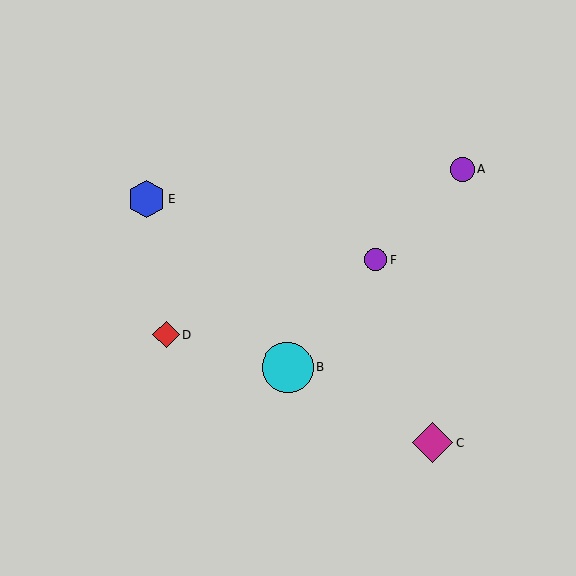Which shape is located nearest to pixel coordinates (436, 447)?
The magenta diamond (labeled C) at (433, 443) is nearest to that location.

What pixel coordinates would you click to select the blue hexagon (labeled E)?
Click at (147, 199) to select the blue hexagon E.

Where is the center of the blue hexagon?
The center of the blue hexagon is at (147, 199).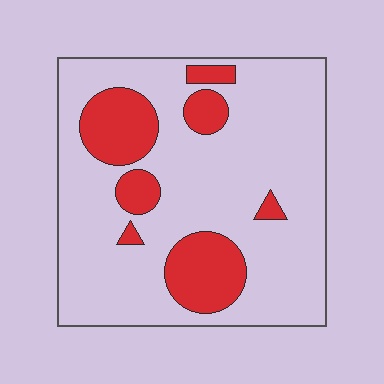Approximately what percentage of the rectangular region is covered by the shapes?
Approximately 20%.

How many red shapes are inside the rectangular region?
7.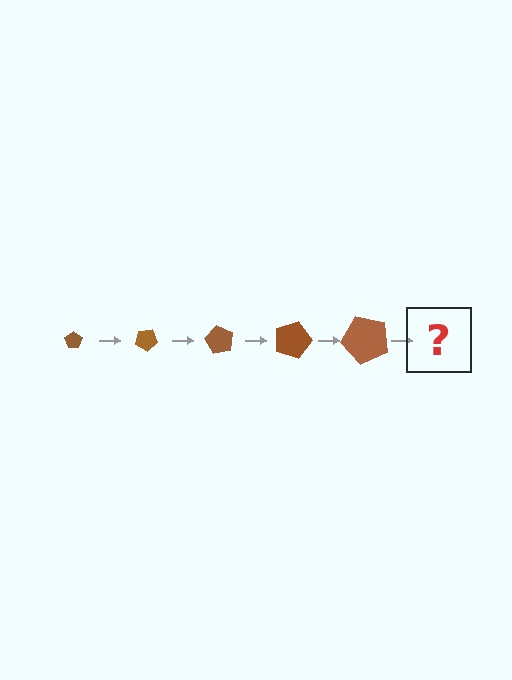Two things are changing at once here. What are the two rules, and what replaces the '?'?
The two rules are that the pentagon grows larger each step and it rotates 30 degrees each step. The '?' should be a pentagon, larger than the previous one and rotated 150 degrees from the start.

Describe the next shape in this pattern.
It should be a pentagon, larger than the previous one and rotated 150 degrees from the start.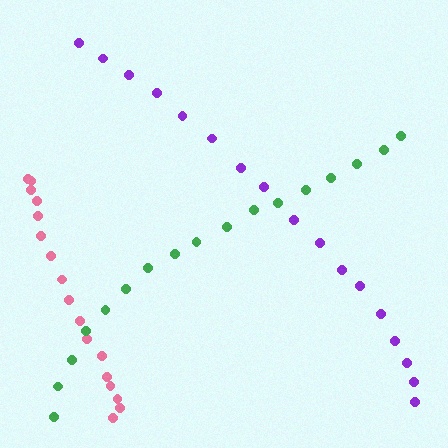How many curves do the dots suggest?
There are 3 distinct paths.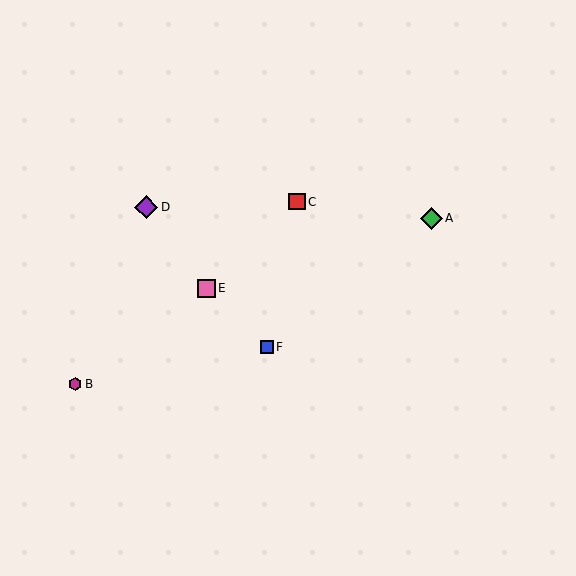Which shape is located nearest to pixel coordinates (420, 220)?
The green diamond (labeled A) at (431, 218) is nearest to that location.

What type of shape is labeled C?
Shape C is a red square.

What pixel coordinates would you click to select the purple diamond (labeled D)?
Click at (146, 207) to select the purple diamond D.